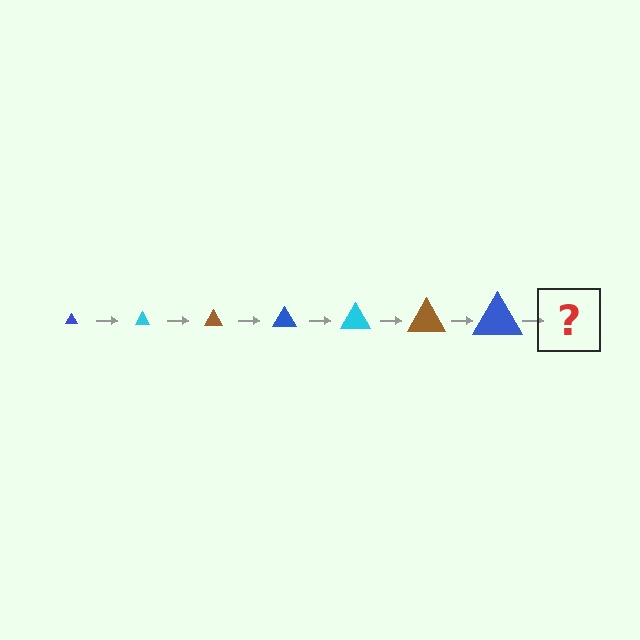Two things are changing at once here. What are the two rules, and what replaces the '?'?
The two rules are that the triangle grows larger each step and the color cycles through blue, cyan, and brown. The '?' should be a cyan triangle, larger than the previous one.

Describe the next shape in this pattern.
It should be a cyan triangle, larger than the previous one.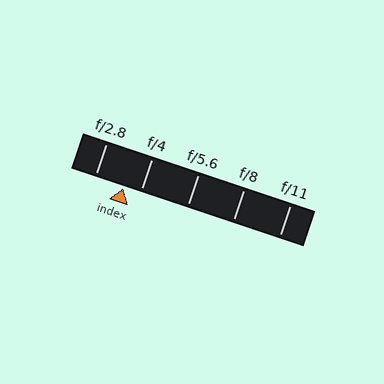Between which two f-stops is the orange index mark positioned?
The index mark is between f/2.8 and f/4.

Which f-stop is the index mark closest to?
The index mark is closest to f/4.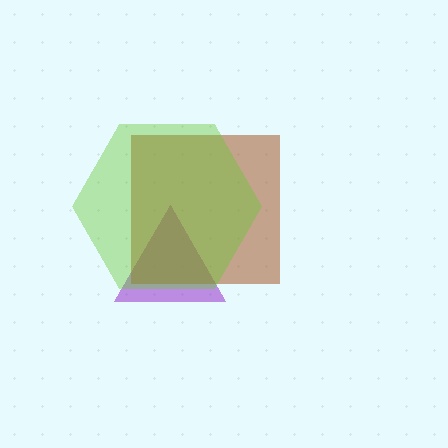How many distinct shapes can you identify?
There are 3 distinct shapes: a purple triangle, a brown square, a lime hexagon.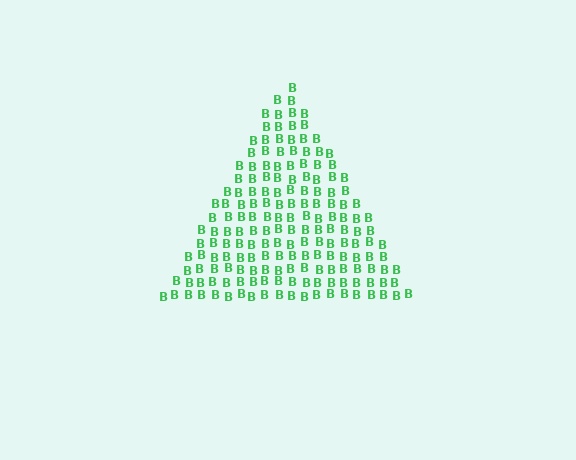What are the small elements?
The small elements are letter B's.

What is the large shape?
The large shape is a triangle.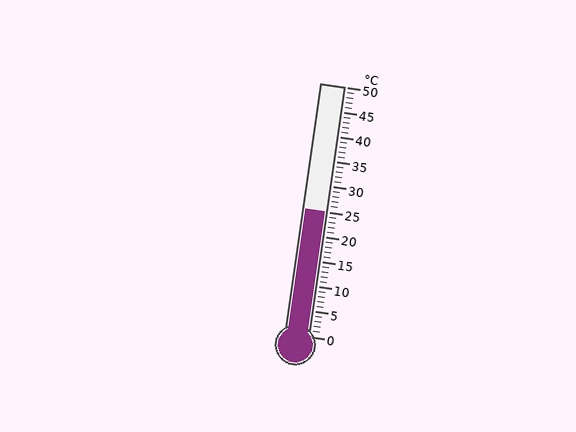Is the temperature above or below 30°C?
The temperature is below 30°C.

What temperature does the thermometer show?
The thermometer shows approximately 25°C.